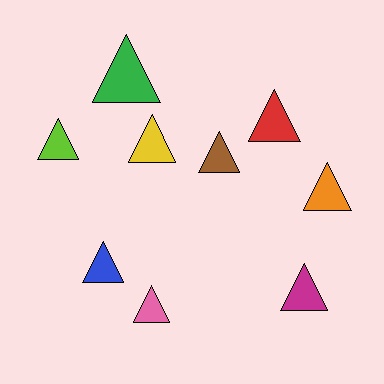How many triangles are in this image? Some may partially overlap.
There are 9 triangles.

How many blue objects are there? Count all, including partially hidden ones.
There is 1 blue object.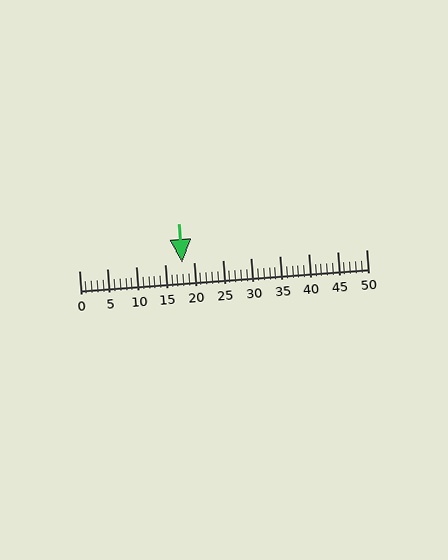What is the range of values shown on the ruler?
The ruler shows values from 0 to 50.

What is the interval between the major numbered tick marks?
The major tick marks are spaced 5 units apart.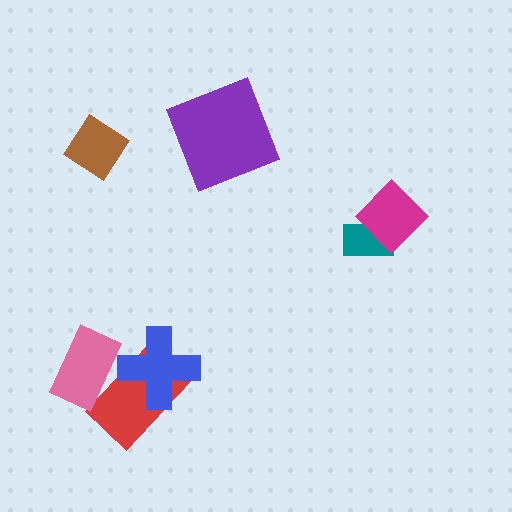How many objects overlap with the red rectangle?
2 objects overlap with the red rectangle.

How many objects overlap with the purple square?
0 objects overlap with the purple square.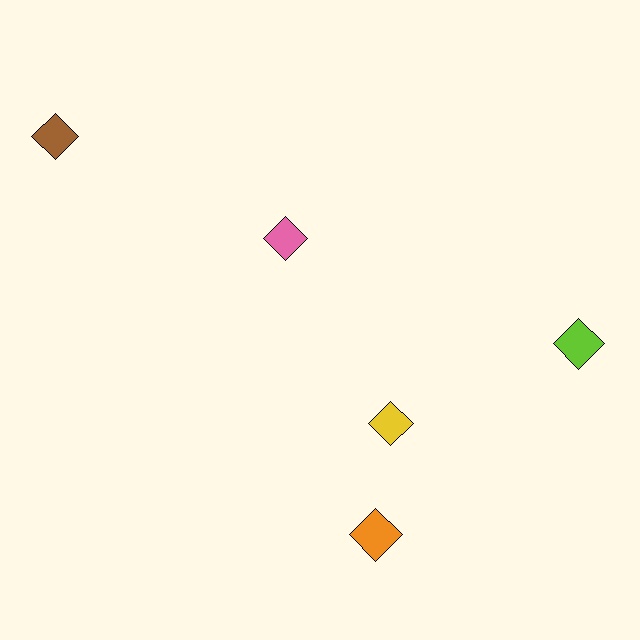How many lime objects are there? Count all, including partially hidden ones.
There is 1 lime object.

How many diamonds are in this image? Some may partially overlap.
There are 5 diamonds.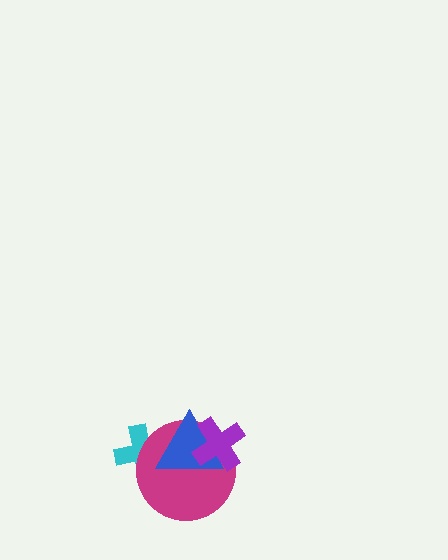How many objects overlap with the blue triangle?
3 objects overlap with the blue triangle.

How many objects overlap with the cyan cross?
2 objects overlap with the cyan cross.